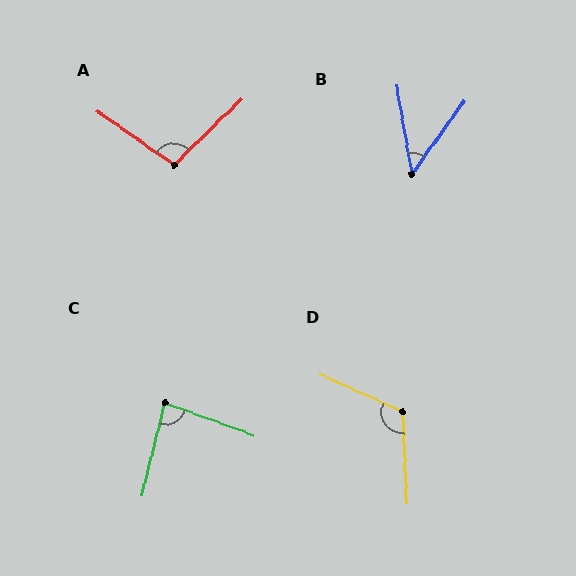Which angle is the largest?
D, at approximately 117 degrees.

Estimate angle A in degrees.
Approximately 101 degrees.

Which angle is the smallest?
B, at approximately 46 degrees.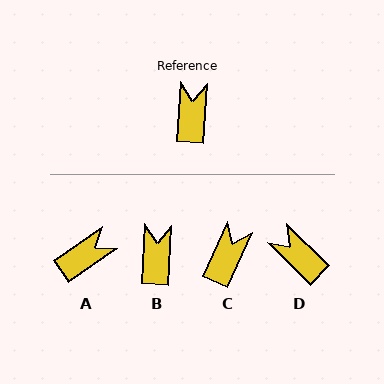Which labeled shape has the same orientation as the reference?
B.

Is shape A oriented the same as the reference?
No, it is off by about 52 degrees.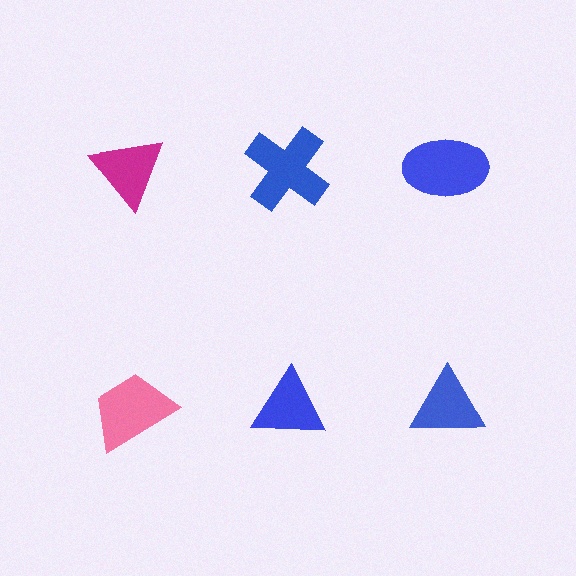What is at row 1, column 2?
A blue cross.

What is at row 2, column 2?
A blue triangle.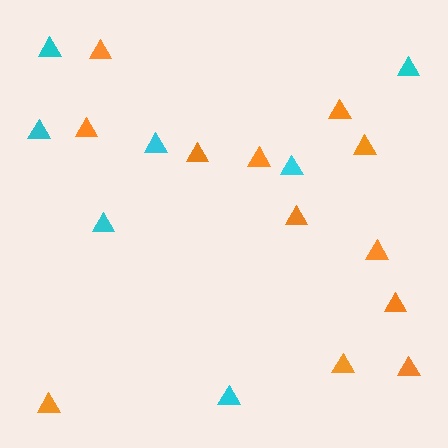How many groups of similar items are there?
There are 2 groups: one group of orange triangles (12) and one group of cyan triangles (7).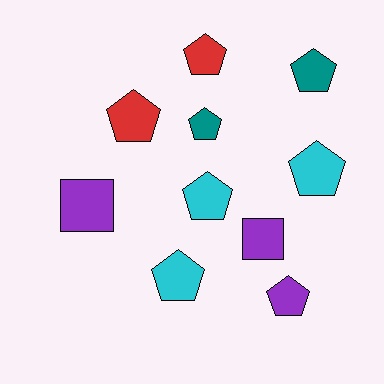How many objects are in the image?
There are 10 objects.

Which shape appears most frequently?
Pentagon, with 8 objects.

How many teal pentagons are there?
There are 2 teal pentagons.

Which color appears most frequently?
Purple, with 3 objects.